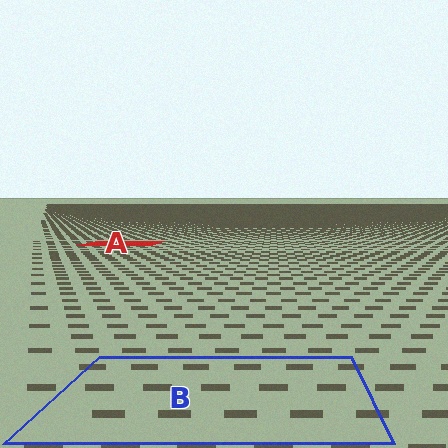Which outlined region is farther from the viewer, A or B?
Region A is farther from the viewer — the texture elements inside it appear smaller and more densely packed.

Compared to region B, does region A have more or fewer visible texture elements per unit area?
Region A has more texture elements per unit area — they are packed more densely because it is farther away.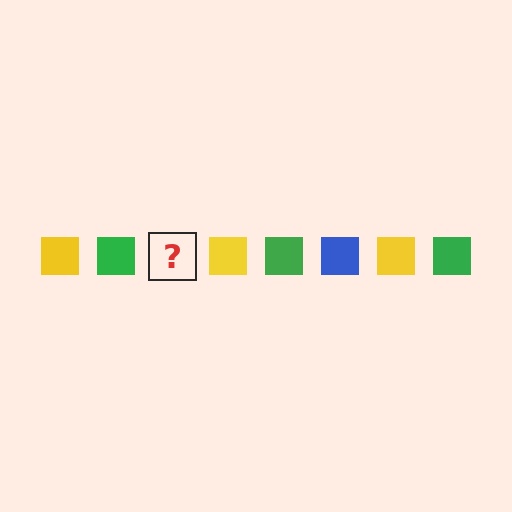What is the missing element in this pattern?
The missing element is a blue square.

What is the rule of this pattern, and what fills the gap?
The rule is that the pattern cycles through yellow, green, blue squares. The gap should be filled with a blue square.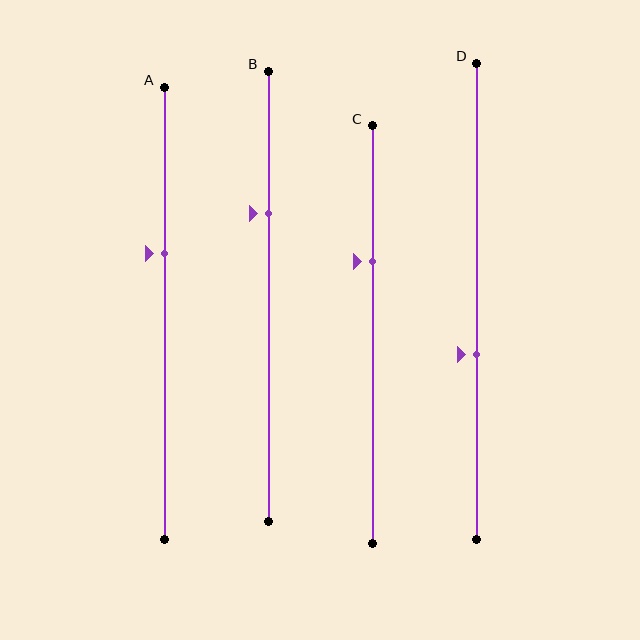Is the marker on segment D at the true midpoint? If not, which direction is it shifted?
No, the marker on segment D is shifted downward by about 11% of the segment length.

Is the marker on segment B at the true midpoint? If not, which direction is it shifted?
No, the marker on segment B is shifted upward by about 19% of the segment length.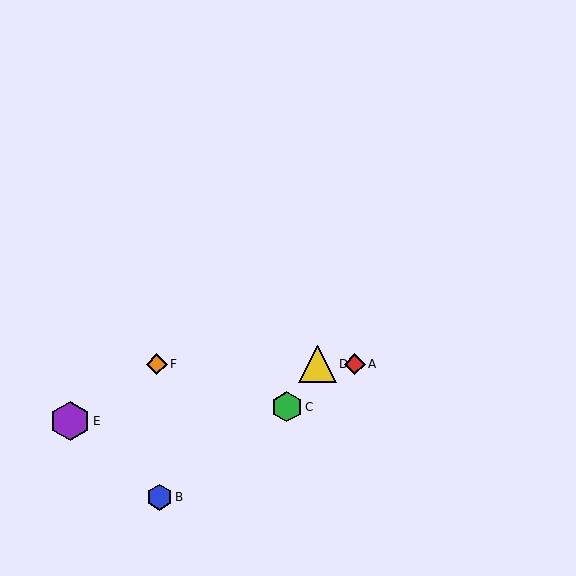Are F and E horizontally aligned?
No, F is at y≈364 and E is at y≈421.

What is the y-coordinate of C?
Object C is at y≈407.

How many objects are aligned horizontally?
3 objects (A, D, F) are aligned horizontally.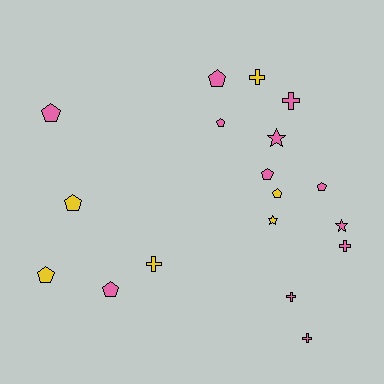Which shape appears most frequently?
Pentagon, with 9 objects.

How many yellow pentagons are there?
There are 3 yellow pentagons.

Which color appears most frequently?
Pink, with 12 objects.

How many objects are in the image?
There are 18 objects.